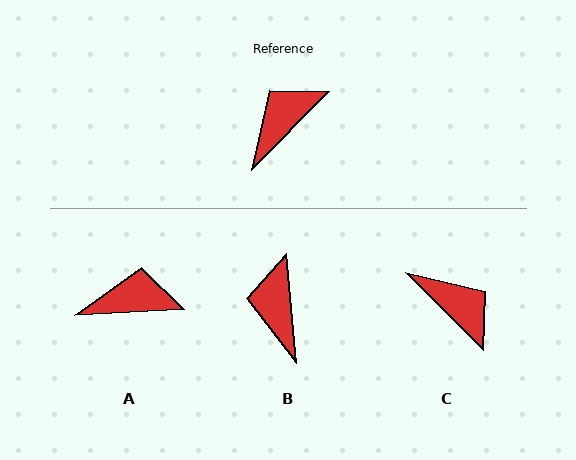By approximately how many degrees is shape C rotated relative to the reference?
Approximately 91 degrees clockwise.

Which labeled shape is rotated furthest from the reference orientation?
C, about 91 degrees away.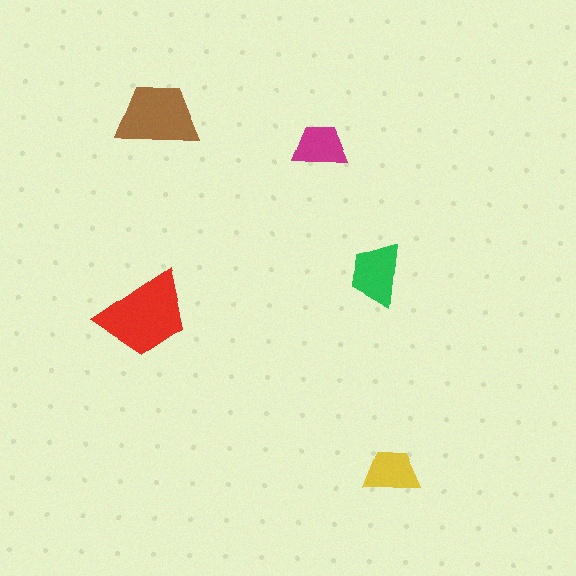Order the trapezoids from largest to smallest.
the red one, the brown one, the green one, the yellow one, the magenta one.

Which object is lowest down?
The yellow trapezoid is bottommost.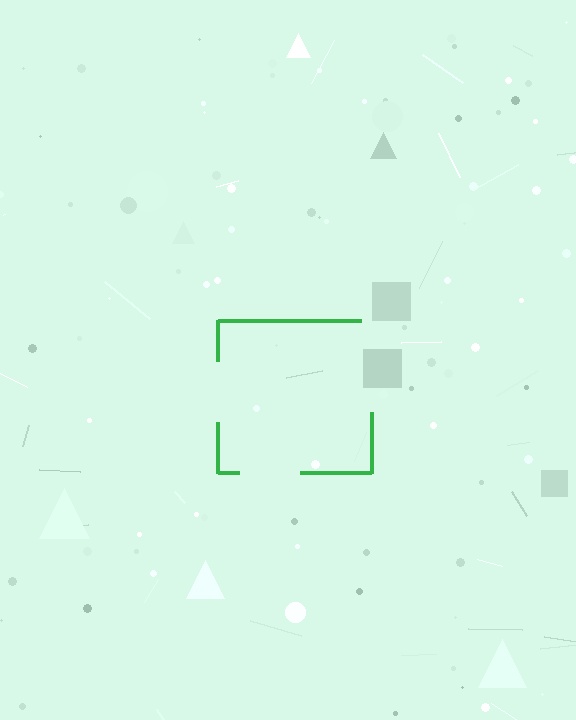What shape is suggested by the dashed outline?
The dashed outline suggests a square.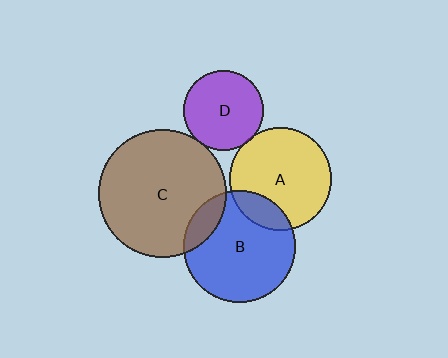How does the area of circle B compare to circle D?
Approximately 2.0 times.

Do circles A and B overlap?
Yes.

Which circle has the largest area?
Circle C (brown).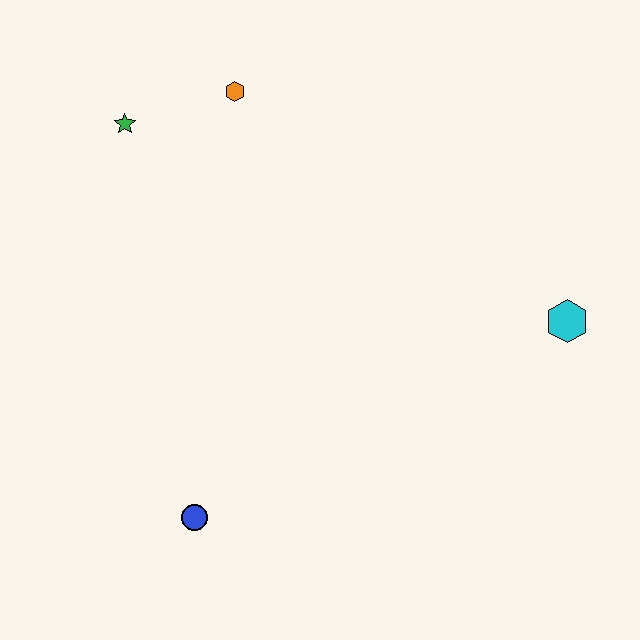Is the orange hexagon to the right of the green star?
Yes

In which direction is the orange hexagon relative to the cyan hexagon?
The orange hexagon is to the left of the cyan hexagon.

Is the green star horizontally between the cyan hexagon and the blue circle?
No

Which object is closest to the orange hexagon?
The green star is closest to the orange hexagon.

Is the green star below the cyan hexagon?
No